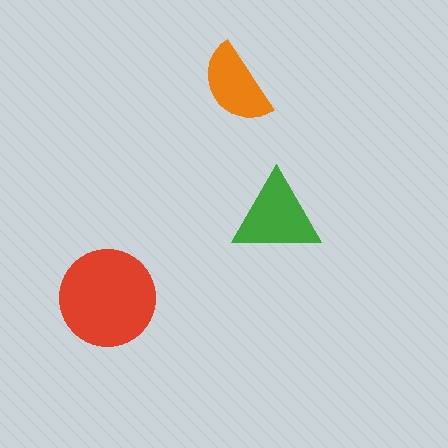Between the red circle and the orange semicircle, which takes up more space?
The red circle.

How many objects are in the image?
There are 3 objects in the image.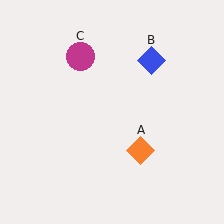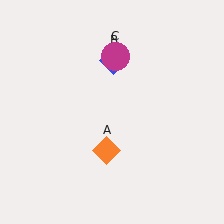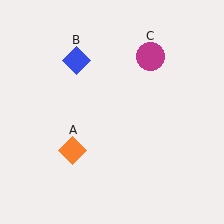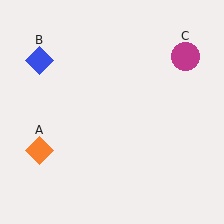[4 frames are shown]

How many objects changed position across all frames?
3 objects changed position: orange diamond (object A), blue diamond (object B), magenta circle (object C).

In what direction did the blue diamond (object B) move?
The blue diamond (object B) moved left.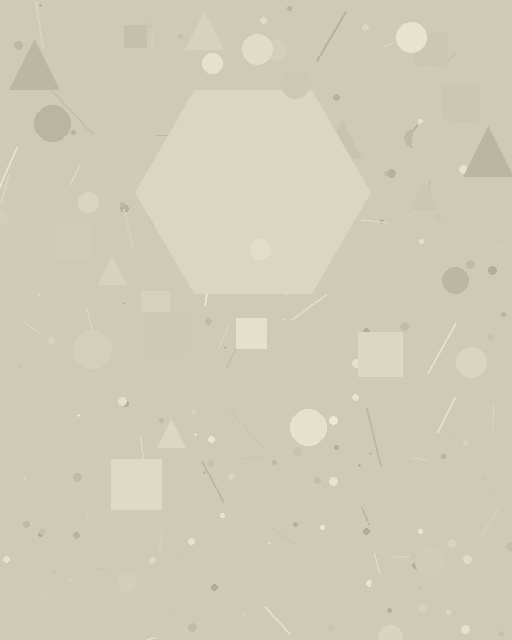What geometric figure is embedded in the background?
A hexagon is embedded in the background.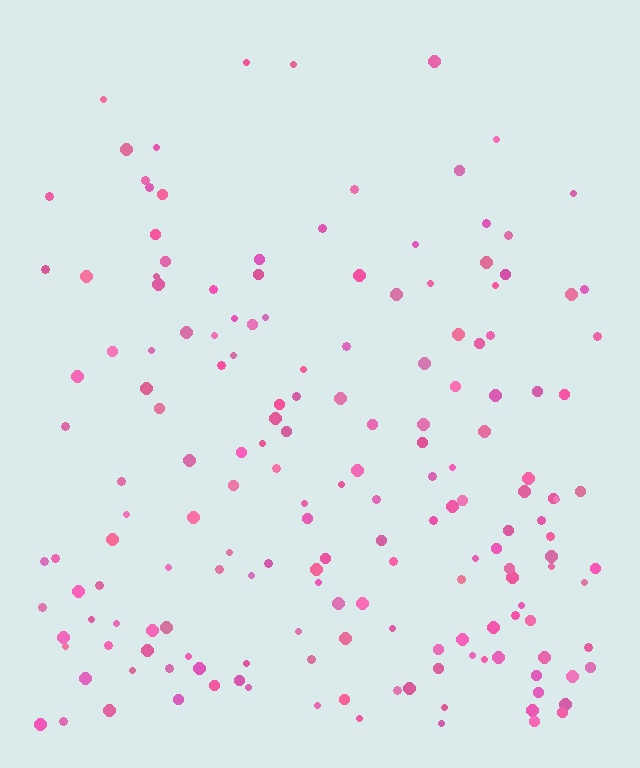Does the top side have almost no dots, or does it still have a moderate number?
Still a moderate number, just noticeably fewer than the bottom.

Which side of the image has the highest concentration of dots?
The bottom.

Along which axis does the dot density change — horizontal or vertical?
Vertical.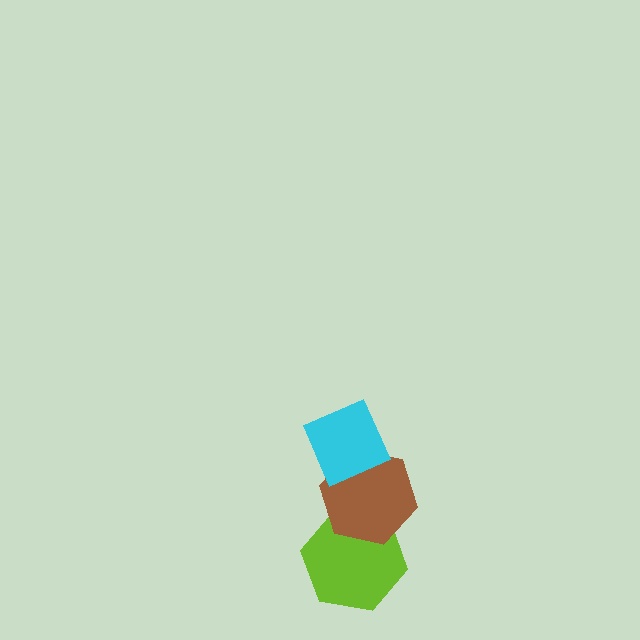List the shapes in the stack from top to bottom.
From top to bottom: the cyan diamond, the brown hexagon, the lime hexagon.